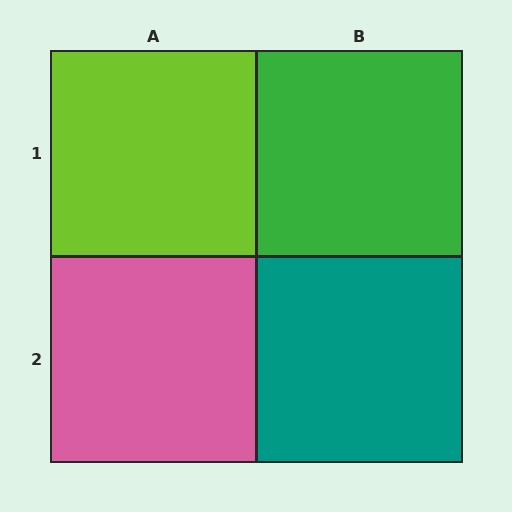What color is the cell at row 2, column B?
Teal.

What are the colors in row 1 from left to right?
Lime, green.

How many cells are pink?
1 cell is pink.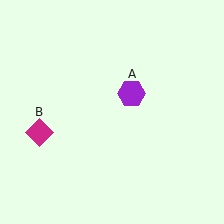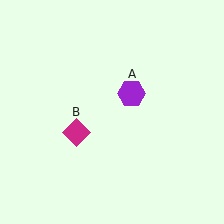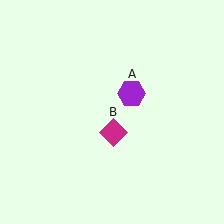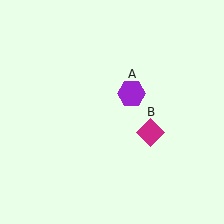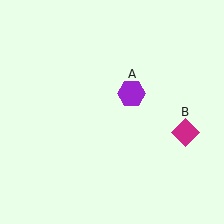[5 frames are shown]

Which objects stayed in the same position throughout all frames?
Purple hexagon (object A) remained stationary.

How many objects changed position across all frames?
1 object changed position: magenta diamond (object B).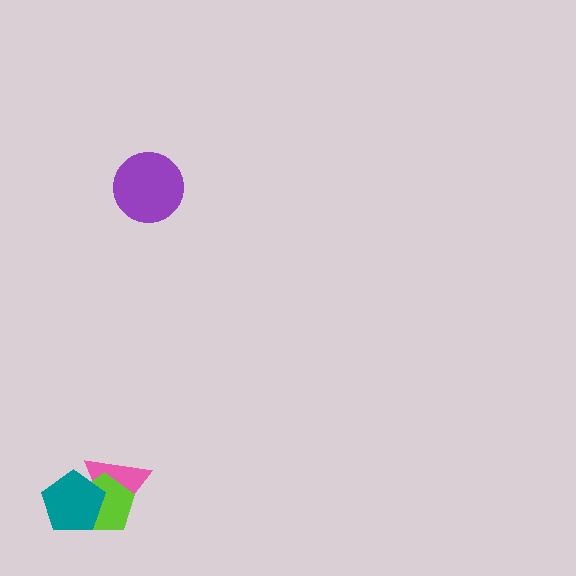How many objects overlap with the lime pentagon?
2 objects overlap with the lime pentagon.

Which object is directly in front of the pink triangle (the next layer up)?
The lime pentagon is directly in front of the pink triangle.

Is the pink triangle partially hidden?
Yes, it is partially covered by another shape.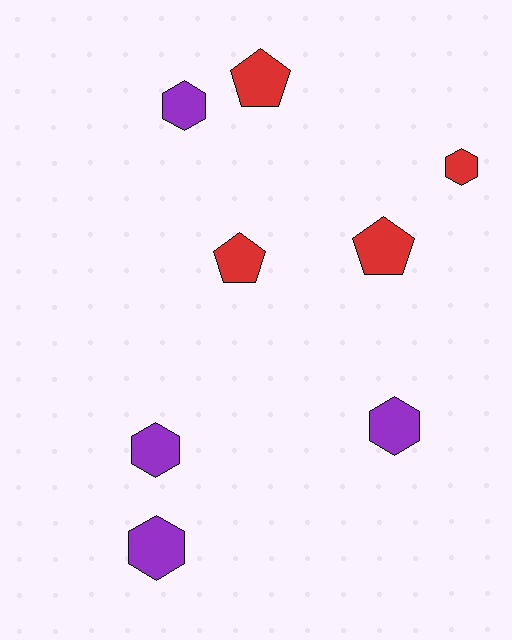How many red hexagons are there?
There is 1 red hexagon.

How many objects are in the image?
There are 8 objects.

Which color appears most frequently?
Red, with 4 objects.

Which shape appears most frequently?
Hexagon, with 5 objects.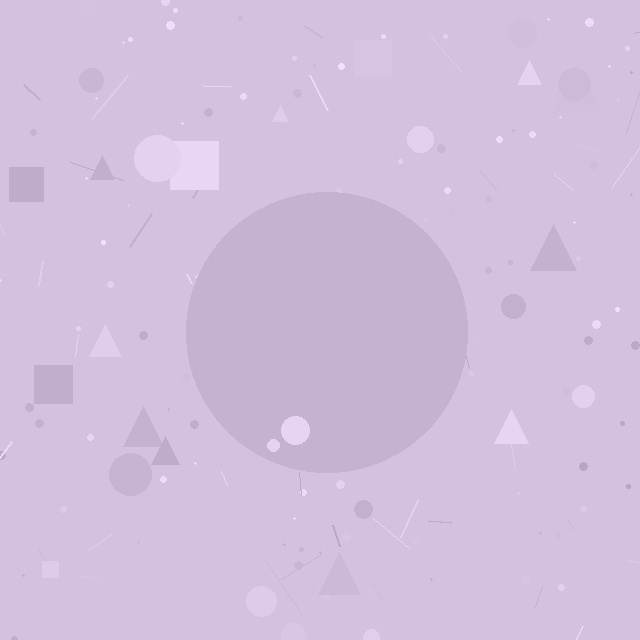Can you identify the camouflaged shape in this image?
The camouflaged shape is a circle.